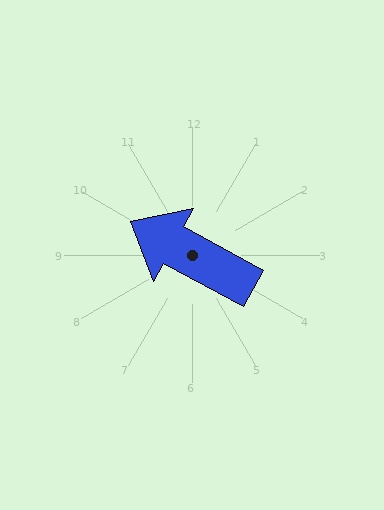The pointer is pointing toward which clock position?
Roughly 10 o'clock.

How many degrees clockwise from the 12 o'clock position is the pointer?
Approximately 299 degrees.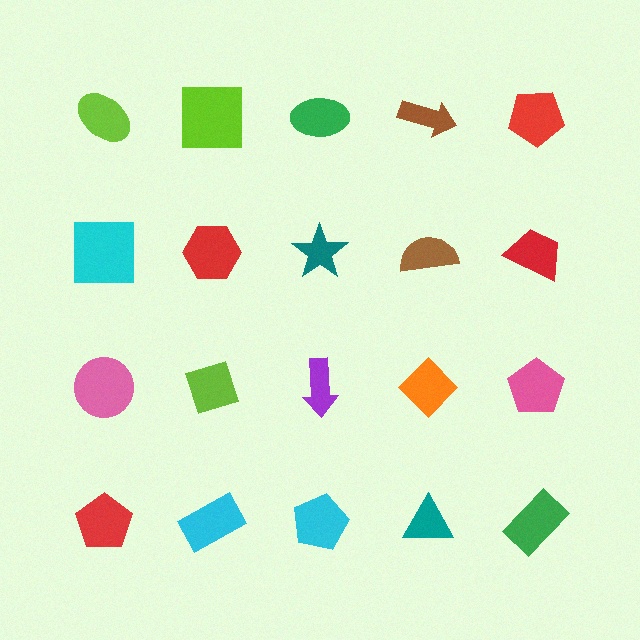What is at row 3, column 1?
A pink circle.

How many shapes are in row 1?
5 shapes.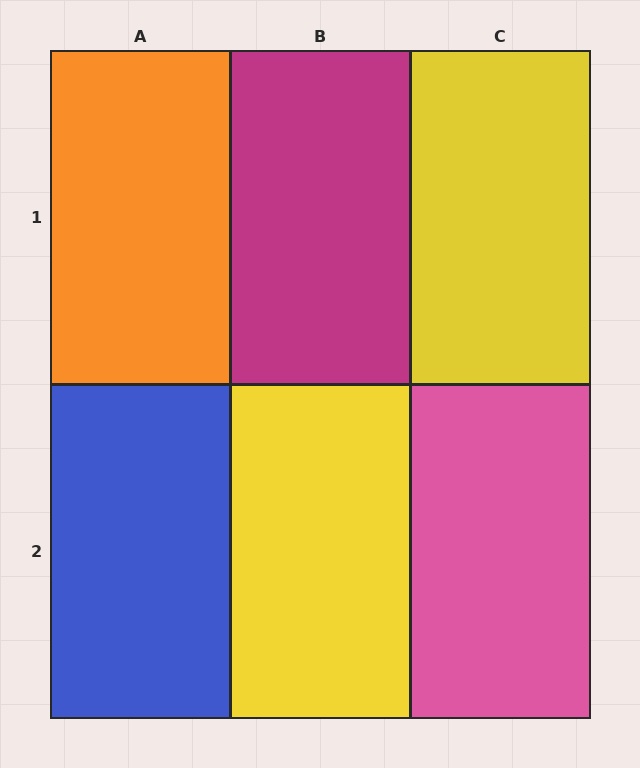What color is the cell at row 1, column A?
Orange.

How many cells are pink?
1 cell is pink.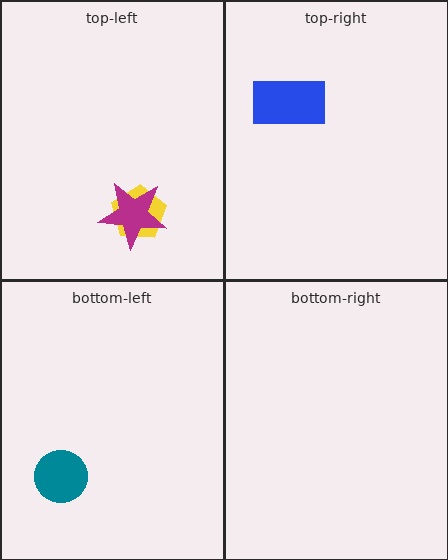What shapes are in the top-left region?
The yellow pentagon, the magenta star.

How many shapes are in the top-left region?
2.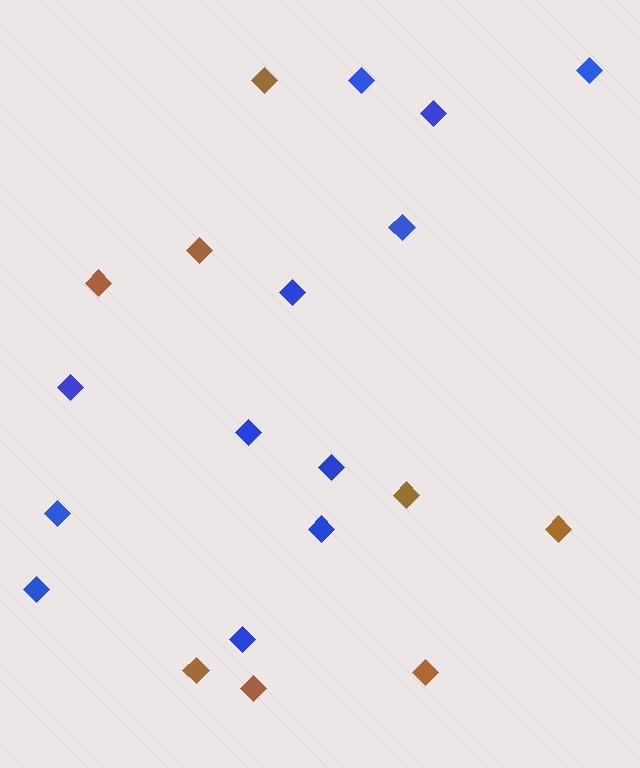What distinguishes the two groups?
There are 2 groups: one group of brown diamonds (8) and one group of blue diamonds (12).